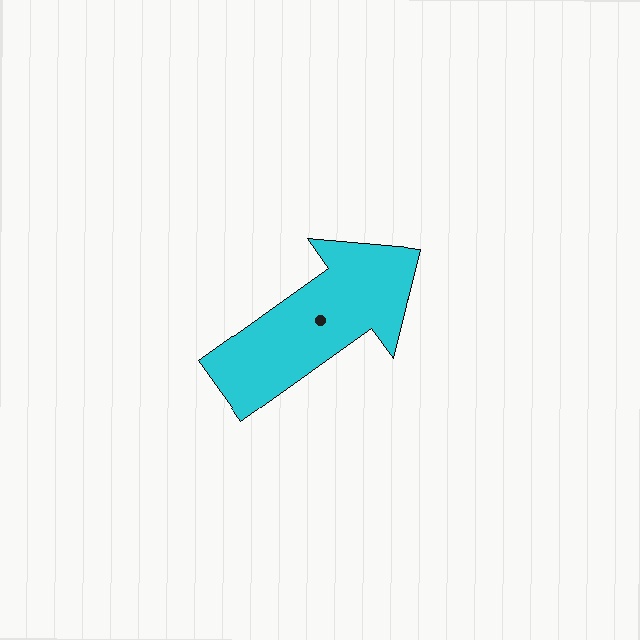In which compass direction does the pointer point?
Northeast.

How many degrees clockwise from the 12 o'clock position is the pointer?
Approximately 54 degrees.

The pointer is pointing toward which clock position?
Roughly 2 o'clock.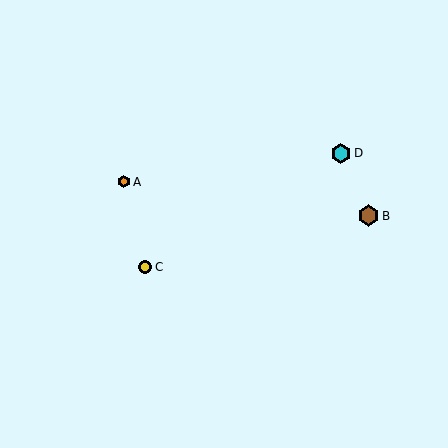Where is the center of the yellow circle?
The center of the yellow circle is at (145, 267).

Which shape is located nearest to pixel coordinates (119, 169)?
The orange hexagon (labeled A) at (124, 182) is nearest to that location.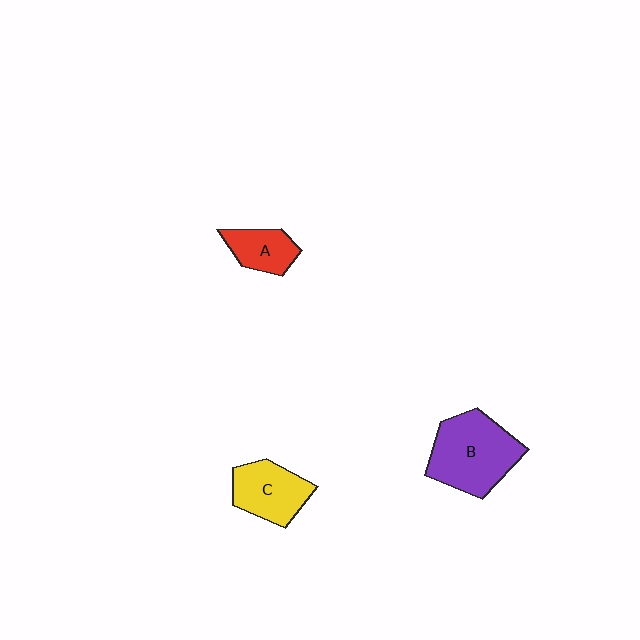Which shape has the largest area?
Shape B (purple).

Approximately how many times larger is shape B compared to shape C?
Approximately 1.5 times.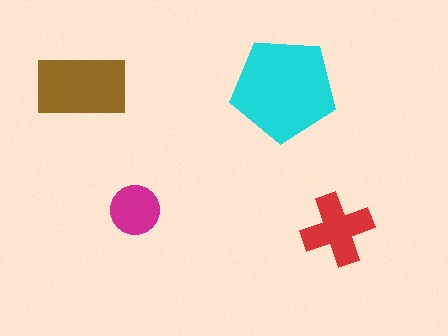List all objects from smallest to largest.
The magenta circle, the red cross, the brown rectangle, the cyan pentagon.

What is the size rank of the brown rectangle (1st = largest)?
2nd.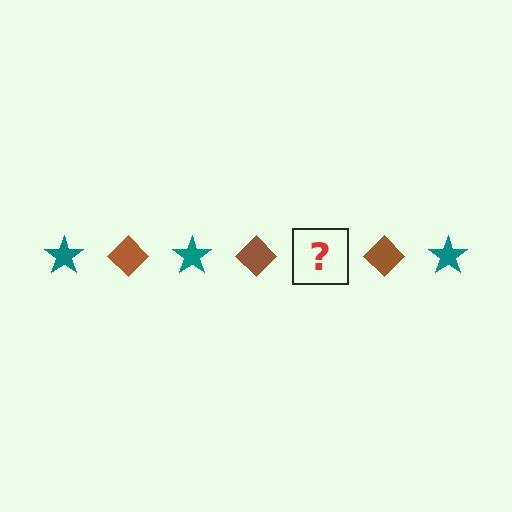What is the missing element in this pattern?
The missing element is a teal star.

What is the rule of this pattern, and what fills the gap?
The rule is that the pattern alternates between teal star and brown diamond. The gap should be filled with a teal star.